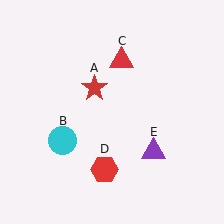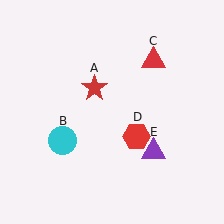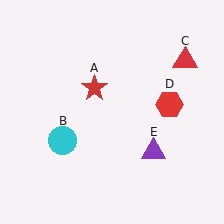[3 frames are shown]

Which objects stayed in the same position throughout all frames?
Red star (object A) and cyan circle (object B) and purple triangle (object E) remained stationary.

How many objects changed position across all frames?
2 objects changed position: red triangle (object C), red hexagon (object D).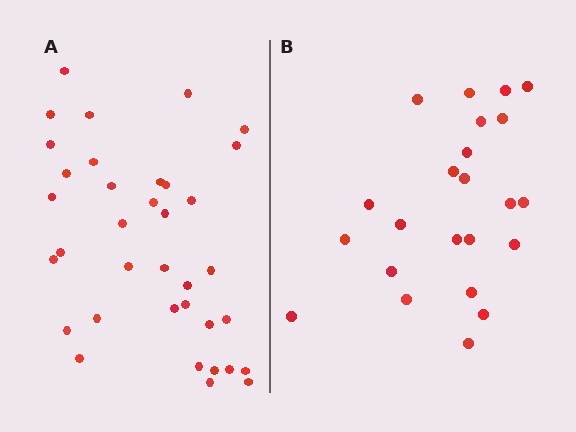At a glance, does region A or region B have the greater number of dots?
Region A (the left region) has more dots.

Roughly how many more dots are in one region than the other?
Region A has approximately 15 more dots than region B.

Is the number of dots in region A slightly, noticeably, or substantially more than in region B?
Region A has substantially more. The ratio is roughly 1.6 to 1.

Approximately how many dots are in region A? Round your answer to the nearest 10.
About 40 dots. (The exact count is 36, which rounds to 40.)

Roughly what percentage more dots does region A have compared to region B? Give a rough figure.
About 55% more.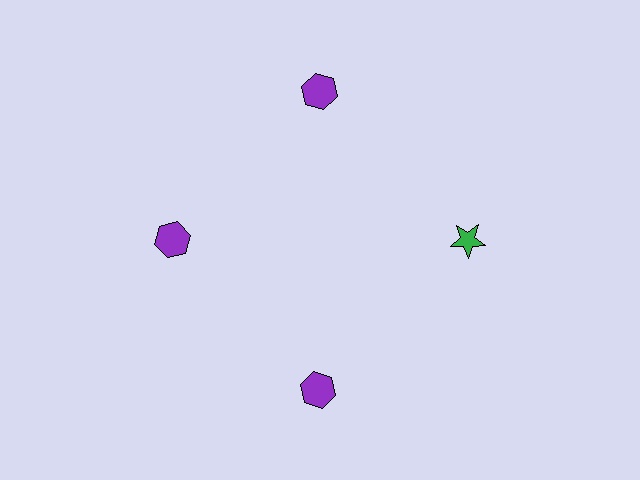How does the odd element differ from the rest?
It differs in both color (green instead of purple) and shape (star instead of hexagon).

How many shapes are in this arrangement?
There are 4 shapes arranged in a ring pattern.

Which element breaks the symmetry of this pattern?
The green star at roughly the 3 o'clock position breaks the symmetry. All other shapes are purple hexagons.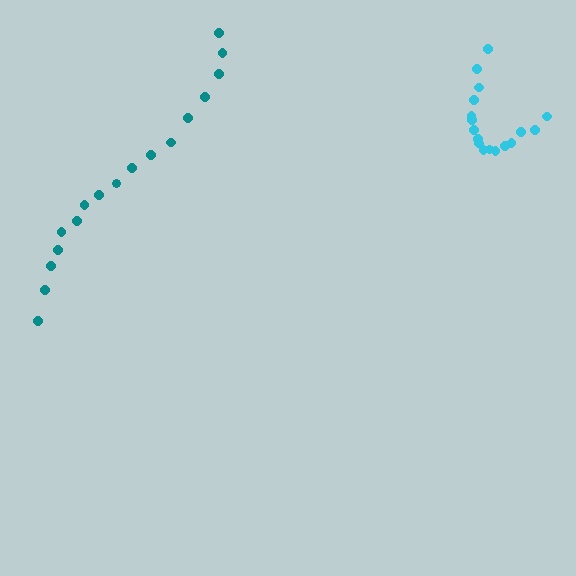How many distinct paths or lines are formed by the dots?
There are 2 distinct paths.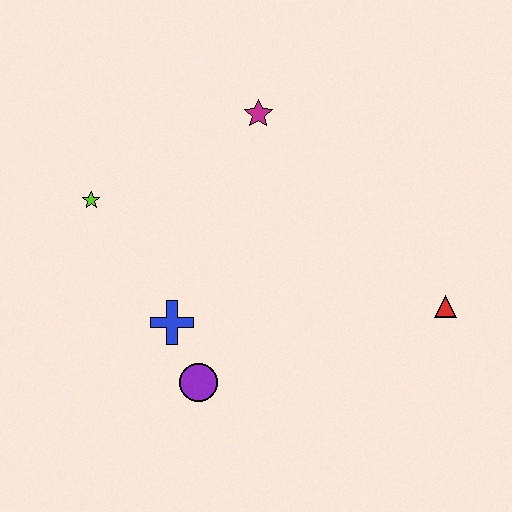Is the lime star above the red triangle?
Yes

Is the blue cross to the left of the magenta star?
Yes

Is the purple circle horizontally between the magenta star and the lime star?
Yes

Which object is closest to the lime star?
The blue cross is closest to the lime star.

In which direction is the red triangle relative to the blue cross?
The red triangle is to the right of the blue cross.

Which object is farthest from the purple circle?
The magenta star is farthest from the purple circle.